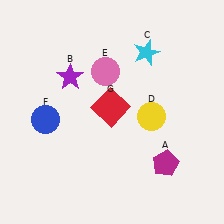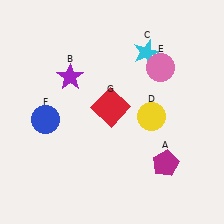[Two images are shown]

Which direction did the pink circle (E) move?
The pink circle (E) moved right.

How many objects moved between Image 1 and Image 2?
1 object moved between the two images.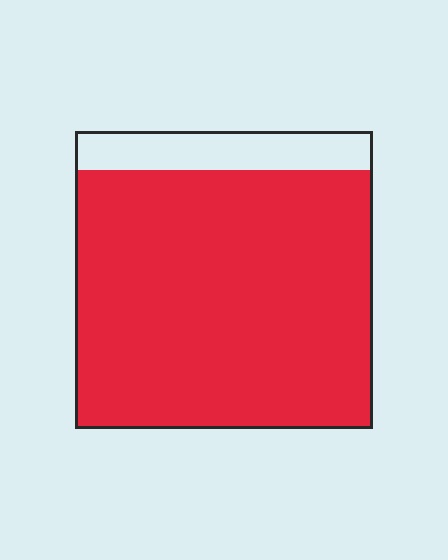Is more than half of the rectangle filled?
Yes.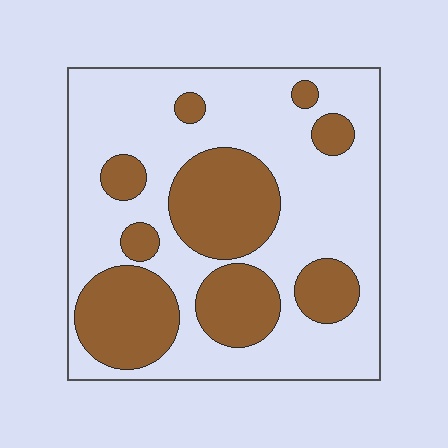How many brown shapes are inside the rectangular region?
9.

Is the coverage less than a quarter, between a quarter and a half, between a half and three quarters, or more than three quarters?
Between a quarter and a half.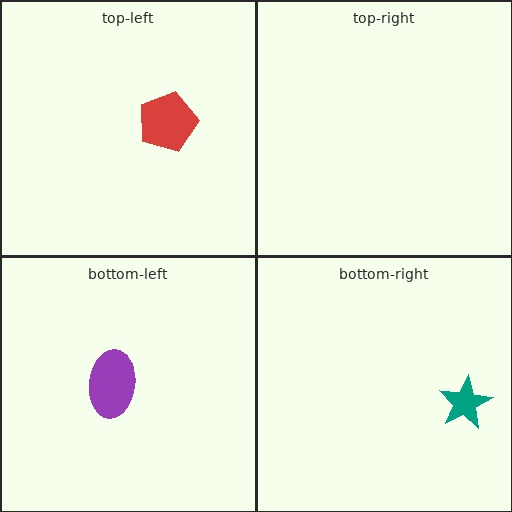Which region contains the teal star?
The bottom-right region.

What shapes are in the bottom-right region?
The teal star.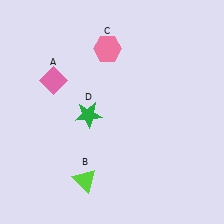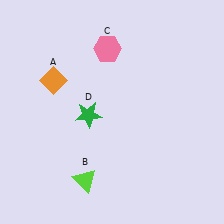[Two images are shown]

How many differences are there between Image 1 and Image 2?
There is 1 difference between the two images.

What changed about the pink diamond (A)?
In Image 1, A is pink. In Image 2, it changed to orange.